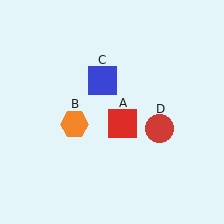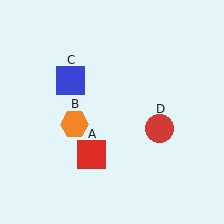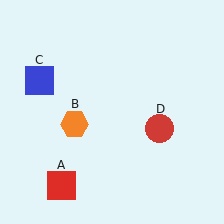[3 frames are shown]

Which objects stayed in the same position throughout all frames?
Orange hexagon (object B) and red circle (object D) remained stationary.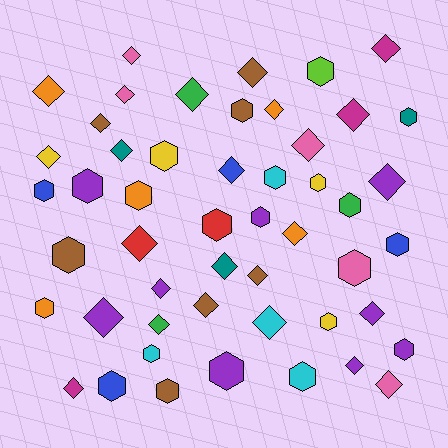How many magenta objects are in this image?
There are 3 magenta objects.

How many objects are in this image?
There are 50 objects.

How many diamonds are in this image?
There are 27 diamonds.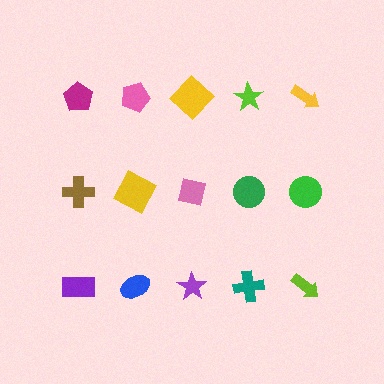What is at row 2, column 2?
A yellow square.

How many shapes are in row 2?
5 shapes.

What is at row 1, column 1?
A magenta pentagon.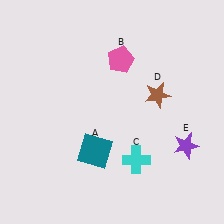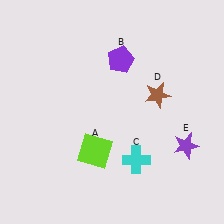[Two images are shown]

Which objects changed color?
A changed from teal to lime. B changed from pink to purple.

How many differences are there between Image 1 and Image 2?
There are 2 differences between the two images.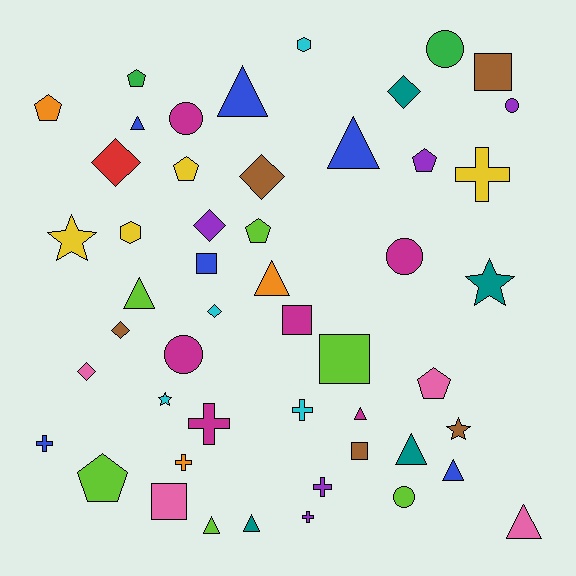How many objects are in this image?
There are 50 objects.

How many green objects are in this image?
There are 2 green objects.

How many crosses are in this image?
There are 7 crosses.